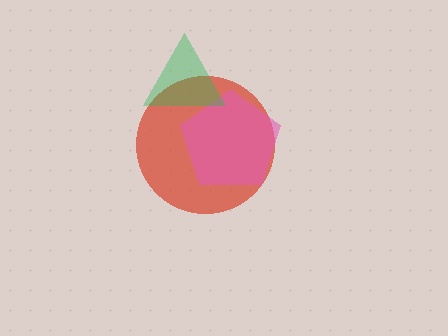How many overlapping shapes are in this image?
There are 3 overlapping shapes in the image.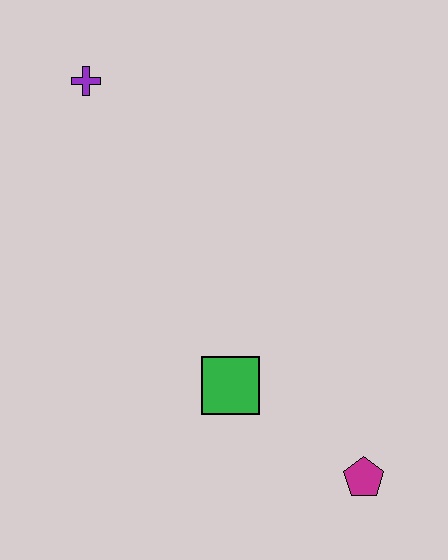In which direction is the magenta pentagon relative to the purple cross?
The magenta pentagon is below the purple cross.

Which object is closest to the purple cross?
The green square is closest to the purple cross.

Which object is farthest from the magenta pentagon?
The purple cross is farthest from the magenta pentagon.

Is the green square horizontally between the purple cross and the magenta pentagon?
Yes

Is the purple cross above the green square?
Yes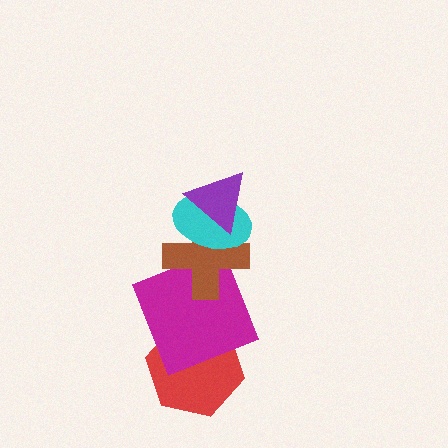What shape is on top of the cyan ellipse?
The purple triangle is on top of the cyan ellipse.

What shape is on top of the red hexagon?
The magenta square is on top of the red hexagon.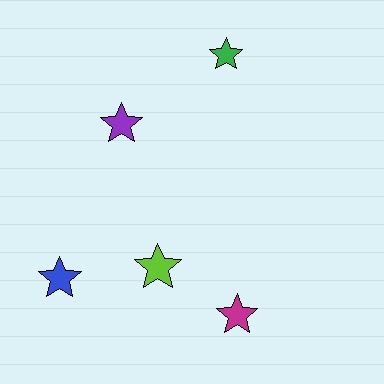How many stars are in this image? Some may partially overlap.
There are 5 stars.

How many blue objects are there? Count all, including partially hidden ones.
There is 1 blue object.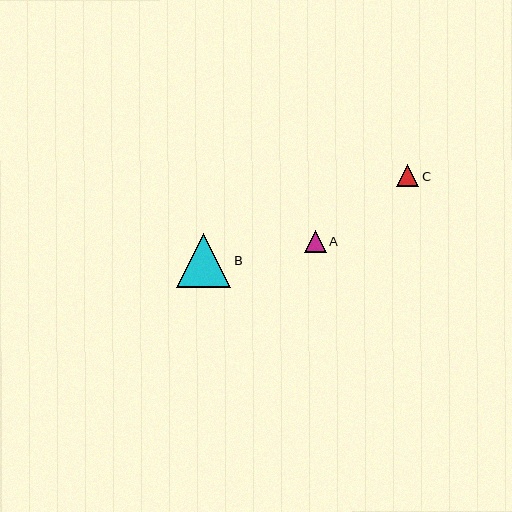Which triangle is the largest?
Triangle B is the largest with a size of approximately 54 pixels.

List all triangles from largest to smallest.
From largest to smallest: B, C, A.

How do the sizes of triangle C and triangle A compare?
Triangle C and triangle A are approximately the same size.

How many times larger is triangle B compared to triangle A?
Triangle B is approximately 2.5 times the size of triangle A.